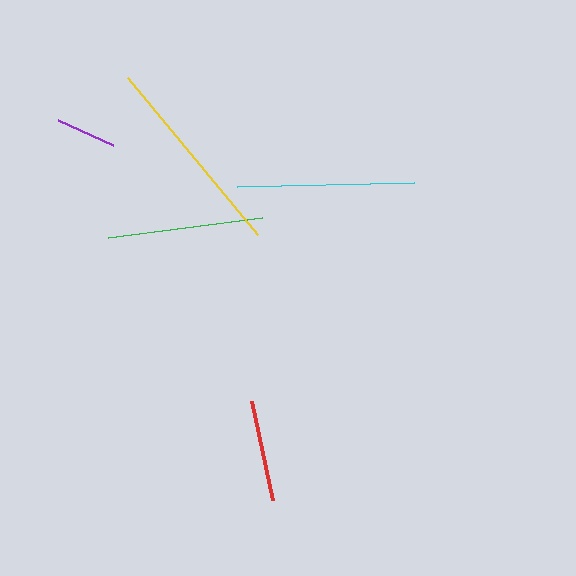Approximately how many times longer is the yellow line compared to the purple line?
The yellow line is approximately 3.4 times the length of the purple line.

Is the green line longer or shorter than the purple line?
The green line is longer than the purple line.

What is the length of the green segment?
The green segment is approximately 155 pixels long.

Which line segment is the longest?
The yellow line is the longest at approximately 204 pixels.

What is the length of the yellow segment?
The yellow segment is approximately 204 pixels long.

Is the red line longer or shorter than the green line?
The green line is longer than the red line.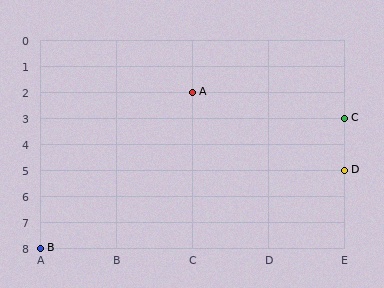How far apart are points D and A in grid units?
Points D and A are 2 columns and 3 rows apart (about 3.6 grid units diagonally).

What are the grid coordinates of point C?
Point C is at grid coordinates (E, 3).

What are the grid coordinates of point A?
Point A is at grid coordinates (C, 2).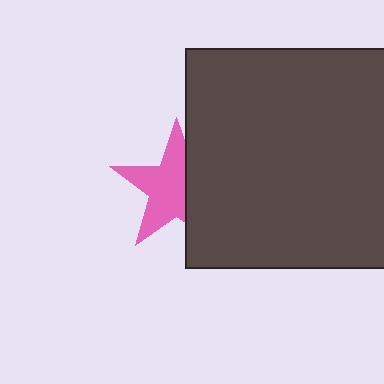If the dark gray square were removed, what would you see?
You would see the complete pink star.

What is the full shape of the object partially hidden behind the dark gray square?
The partially hidden object is a pink star.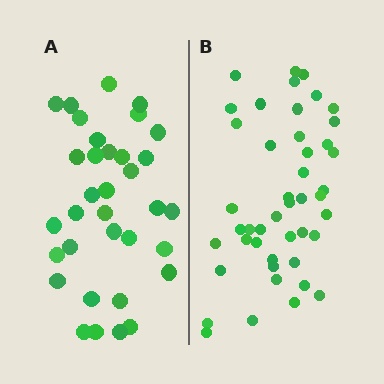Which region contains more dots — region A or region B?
Region B (the right region) has more dots.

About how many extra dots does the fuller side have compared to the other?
Region B has roughly 12 or so more dots than region A.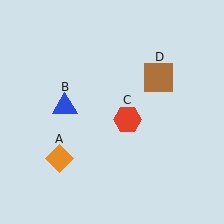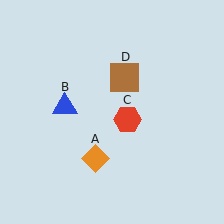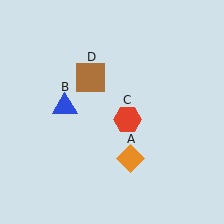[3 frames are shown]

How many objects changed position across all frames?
2 objects changed position: orange diamond (object A), brown square (object D).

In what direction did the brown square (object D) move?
The brown square (object D) moved left.